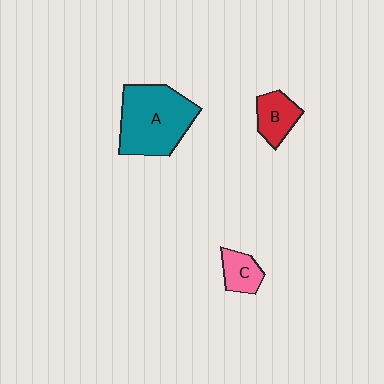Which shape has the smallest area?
Shape C (pink).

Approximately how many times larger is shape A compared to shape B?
Approximately 2.6 times.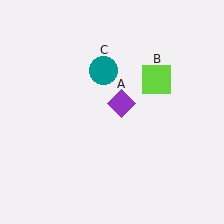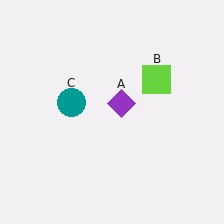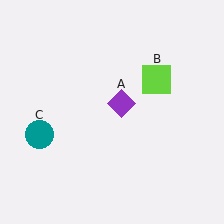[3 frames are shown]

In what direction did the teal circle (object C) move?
The teal circle (object C) moved down and to the left.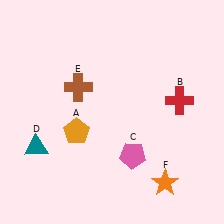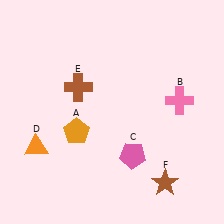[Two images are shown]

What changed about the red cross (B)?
In Image 1, B is red. In Image 2, it changed to pink.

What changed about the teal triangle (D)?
In Image 1, D is teal. In Image 2, it changed to orange.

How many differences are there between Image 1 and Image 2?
There are 3 differences between the two images.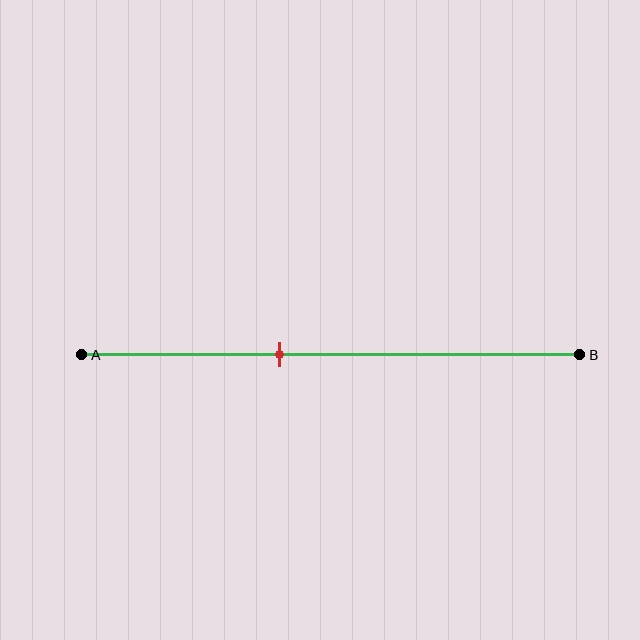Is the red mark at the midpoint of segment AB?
No, the mark is at about 40% from A, not at the 50% midpoint.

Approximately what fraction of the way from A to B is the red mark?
The red mark is approximately 40% of the way from A to B.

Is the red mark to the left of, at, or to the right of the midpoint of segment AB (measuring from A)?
The red mark is to the left of the midpoint of segment AB.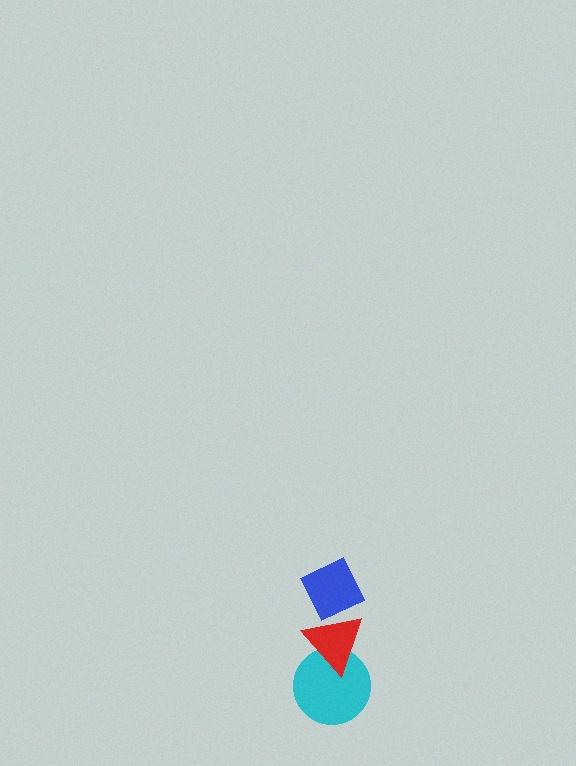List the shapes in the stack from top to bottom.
From top to bottom: the blue diamond, the red triangle, the cyan circle.